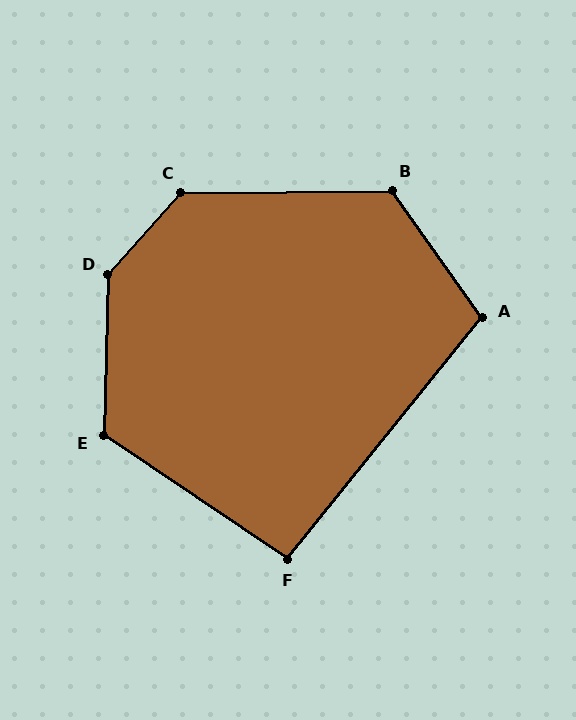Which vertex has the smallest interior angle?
F, at approximately 95 degrees.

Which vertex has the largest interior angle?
D, at approximately 140 degrees.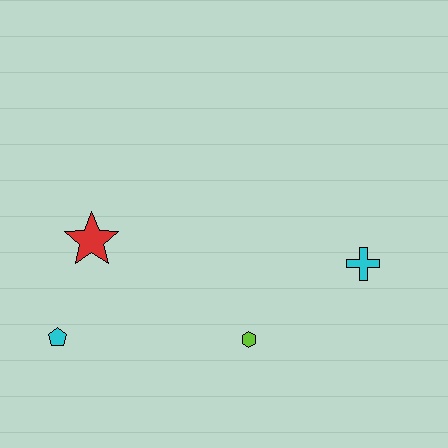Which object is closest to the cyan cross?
The lime hexagon is closest to the cyan cross.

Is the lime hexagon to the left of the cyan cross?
Yes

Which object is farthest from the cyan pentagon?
The cyan cross is farthest from the cyan pentagon.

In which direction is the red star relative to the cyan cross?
The red star is to the left of the cyan cross.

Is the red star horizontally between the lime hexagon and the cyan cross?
No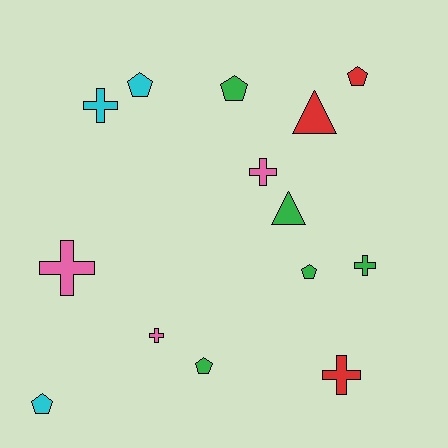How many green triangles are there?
There is 1 green triangle.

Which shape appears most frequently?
Cross, with 6 objects.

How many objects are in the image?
There are 14 objects.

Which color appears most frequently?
Green, with 5 objects.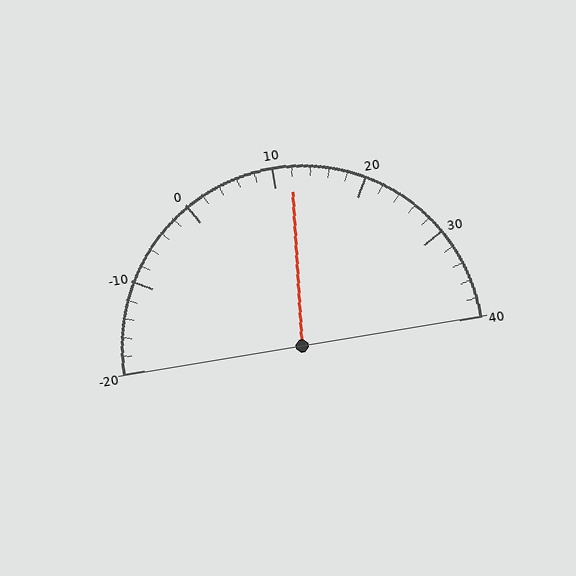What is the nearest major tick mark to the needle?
The nearest major tick mark is 10.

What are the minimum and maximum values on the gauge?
The gauge ranges from -20 to 40.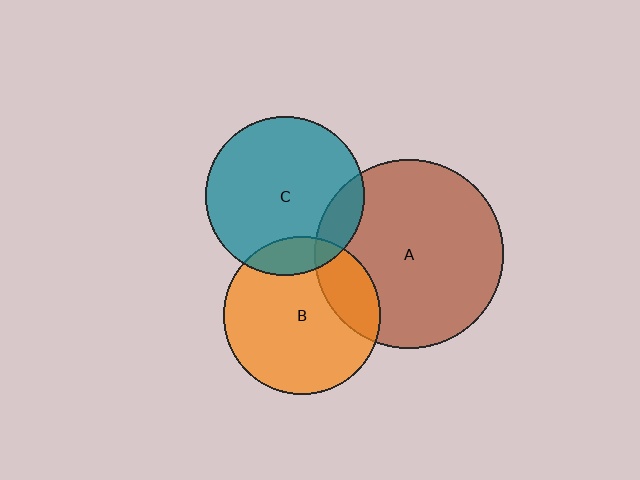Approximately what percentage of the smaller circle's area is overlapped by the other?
Approximately 15%.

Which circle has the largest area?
Circle A (brown).